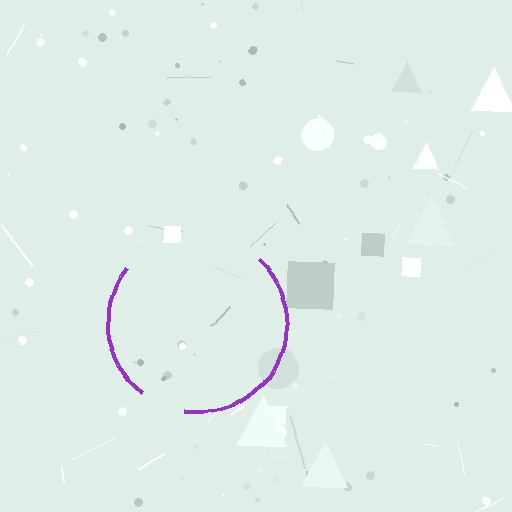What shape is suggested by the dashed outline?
The dashed outline suggests a circle.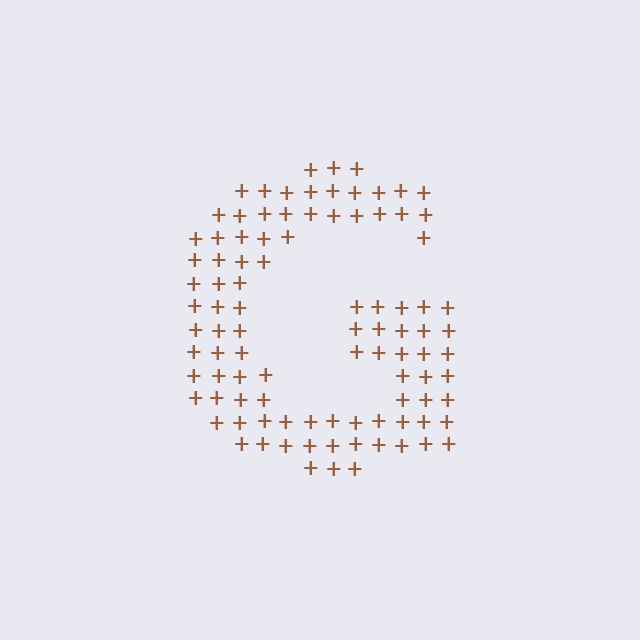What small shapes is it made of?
It is made of small plus signs.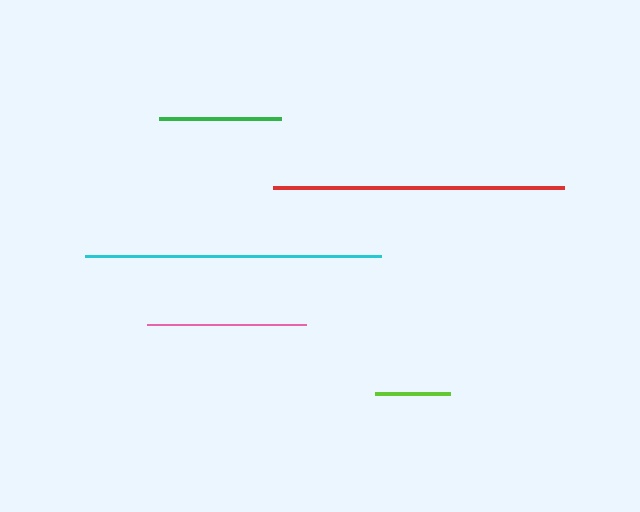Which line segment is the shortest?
The lime line is the shortest at approximately 75 pixels.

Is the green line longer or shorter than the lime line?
The green line is longer than the lime line.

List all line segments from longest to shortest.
From longest to shortest: cyan, red, pink, green, lime.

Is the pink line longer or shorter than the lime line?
The pink line is longer than the lime line.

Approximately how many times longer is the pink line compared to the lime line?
The pink line is approximately 2.1 times the length of the lime line.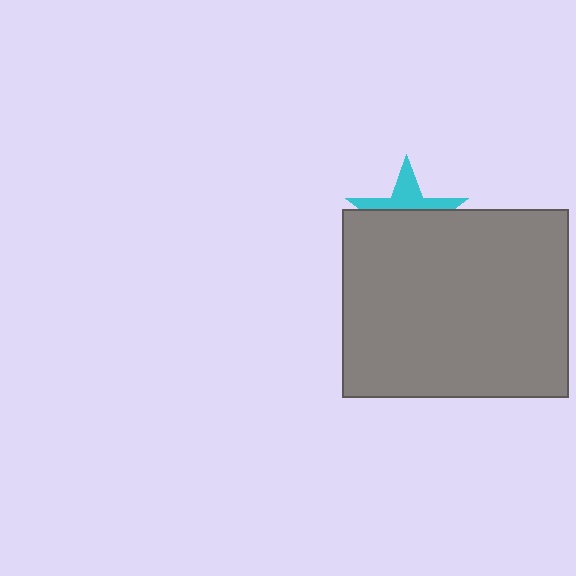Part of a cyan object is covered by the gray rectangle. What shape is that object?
It is a star.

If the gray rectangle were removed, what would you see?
You would see the complete cyan star.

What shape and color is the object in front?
The object in front is a gray rectangle.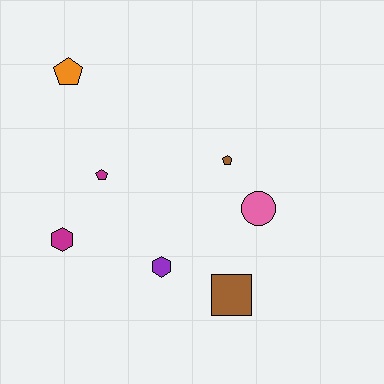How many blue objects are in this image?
There are no blue objects.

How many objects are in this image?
There are 7 objects.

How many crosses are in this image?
There are no crosses.